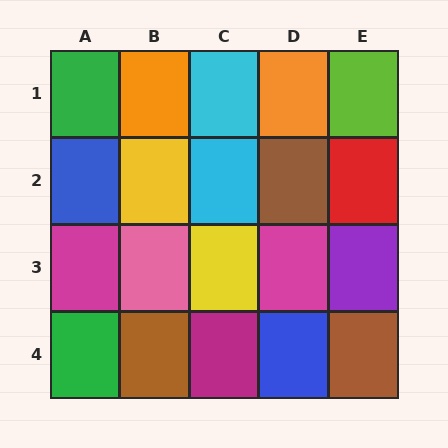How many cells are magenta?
3 cells are magenta.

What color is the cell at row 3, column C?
Yellow.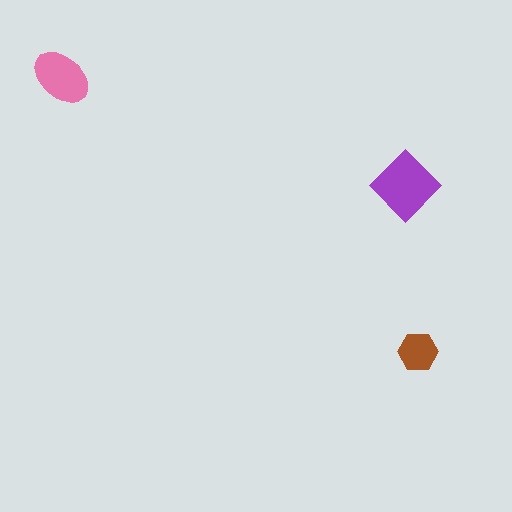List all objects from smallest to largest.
The brown hexagon, the pink ellipse, the purple diamond.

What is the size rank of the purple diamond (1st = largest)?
1st.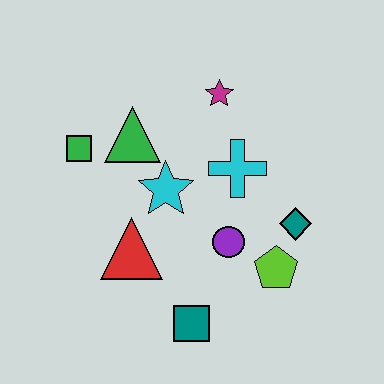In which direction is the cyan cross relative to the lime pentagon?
The cyan cross is above the lime pentagon.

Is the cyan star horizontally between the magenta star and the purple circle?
No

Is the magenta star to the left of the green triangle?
No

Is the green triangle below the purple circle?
No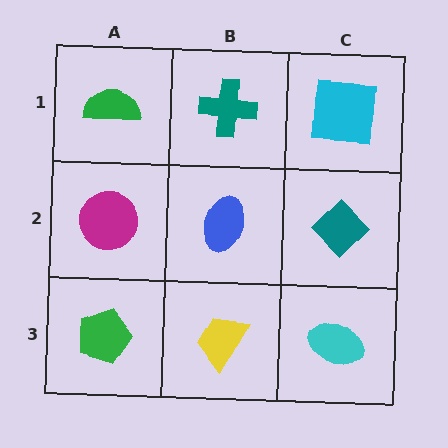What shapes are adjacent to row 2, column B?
A teal cross (row 1, column B), a yellow trapezoid (row 3, column B), a magenta circle (row 2, column A), a teal diamond (row 2, column C).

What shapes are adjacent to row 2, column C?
A cyan square (row 1, column C), a cyan ellipse (row 3, column C), a blue ellipse (row 2, column B).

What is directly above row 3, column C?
A teal diamond.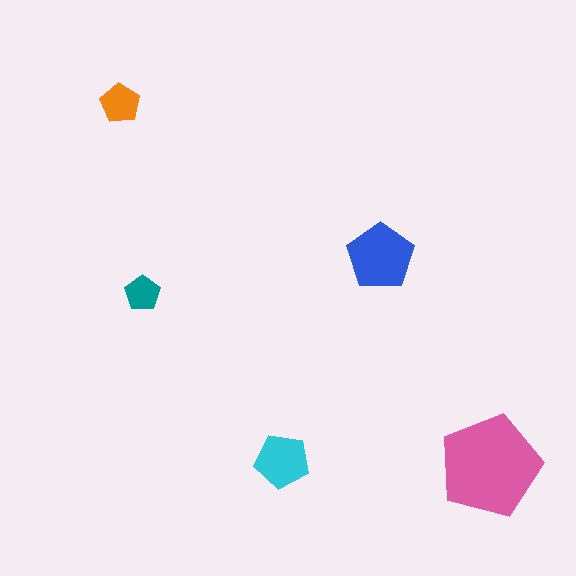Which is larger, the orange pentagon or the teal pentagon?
The orange one.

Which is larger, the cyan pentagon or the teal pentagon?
The cyan one.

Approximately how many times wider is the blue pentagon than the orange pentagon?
About 1.5 times wider.